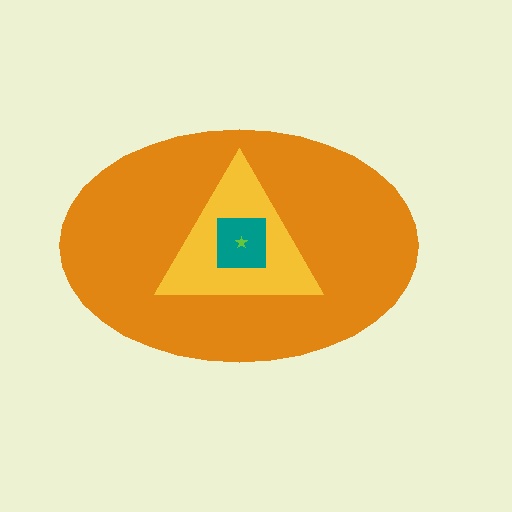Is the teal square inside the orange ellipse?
Yes.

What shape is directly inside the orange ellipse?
The yellow triangle.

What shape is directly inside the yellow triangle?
The teal square.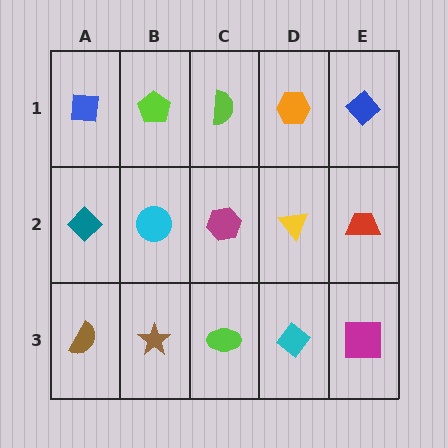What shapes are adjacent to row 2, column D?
An orange hexagon (row 1, column D), a cyan diamond (row 3, column D), a magenta hexagon (row 2, column C), a red trapezoid (row 2, column E).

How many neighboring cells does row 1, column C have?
3.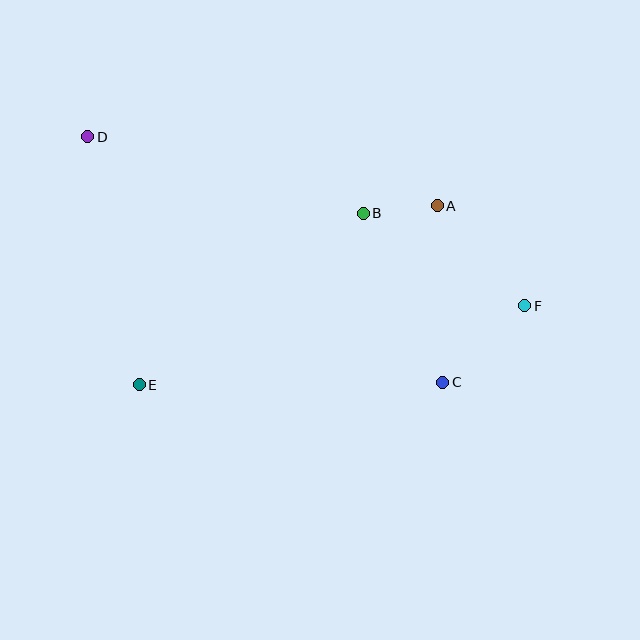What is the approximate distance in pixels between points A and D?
The distance between A and D is approximately 357 pixels.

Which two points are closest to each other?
Points A and B are closest to each other.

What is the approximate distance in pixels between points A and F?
The distance between A and F is approximately 133 pixels.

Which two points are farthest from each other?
Points D and F are farthest from each other.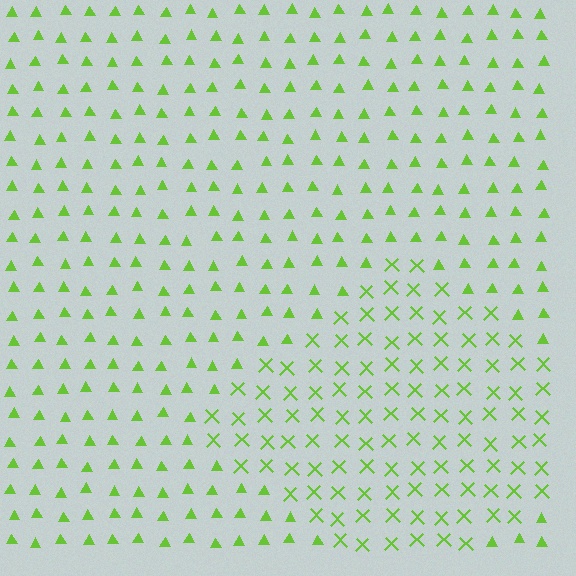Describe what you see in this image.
The image is filled with small lime elements arranged in a uniform grid. A diamond-shaped region contains X marks, while the surrounding area contains triangles. The boundary is defined purely by the change in element shape.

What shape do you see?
I see a diamond.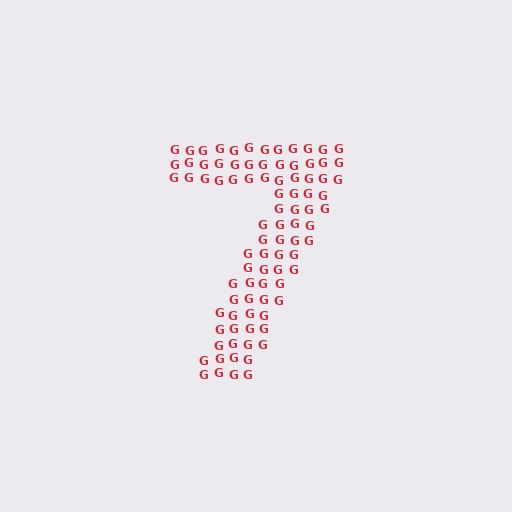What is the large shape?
The large shape is the digit 7.